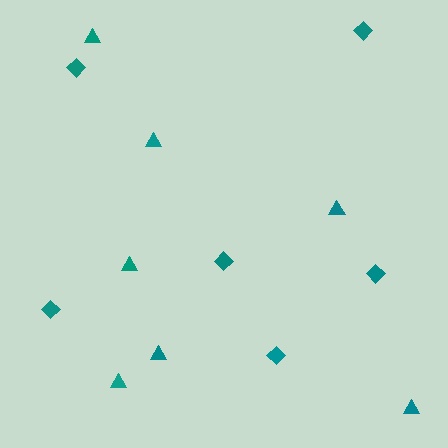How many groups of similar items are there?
There are 2 groups: one group of diamonds (6) and one group of triangles (7).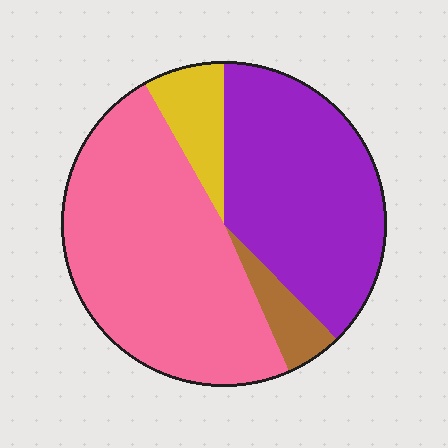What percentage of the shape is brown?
Brown covers about 5% of the shape.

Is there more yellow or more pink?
Pink.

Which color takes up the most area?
Pink, at roughly 50%.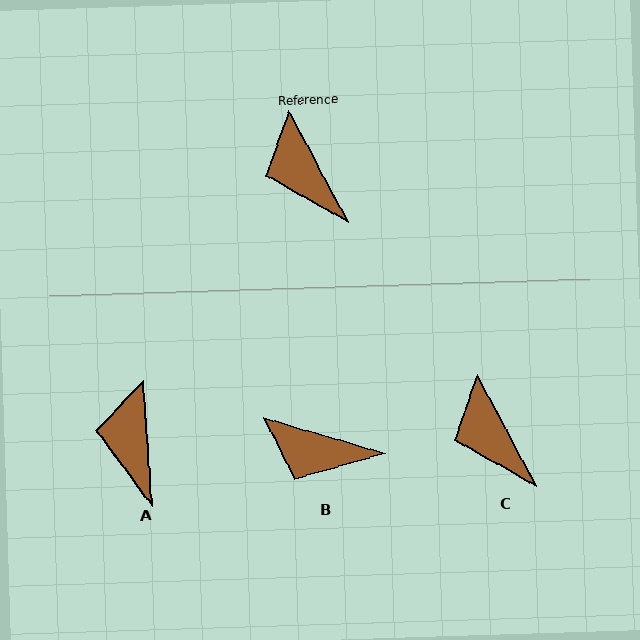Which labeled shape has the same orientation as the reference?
C.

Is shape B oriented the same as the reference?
No, it is off by about 46 degrees.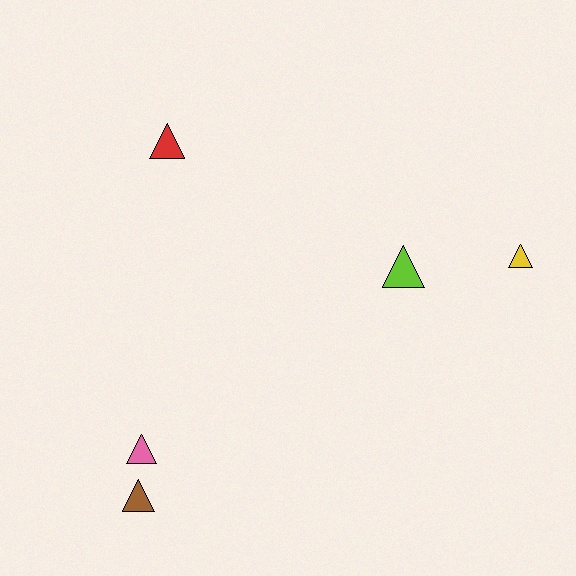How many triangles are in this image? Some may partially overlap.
There are 5 triangles.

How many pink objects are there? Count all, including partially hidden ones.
There is 1 pink object.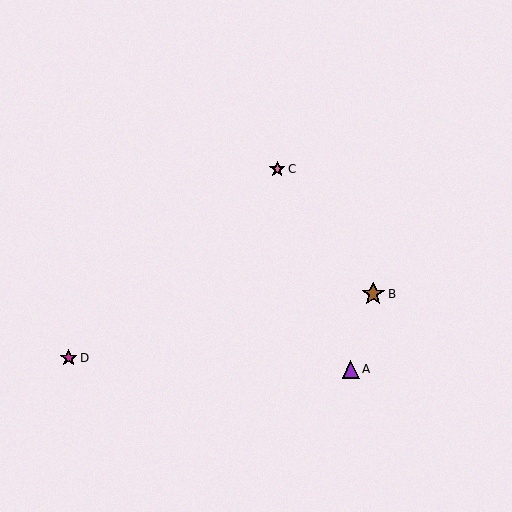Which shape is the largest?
The brown star (labeled B) is the largest.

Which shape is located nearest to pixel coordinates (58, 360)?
The magenta star (labeled D) at (69, 358) is nearest to that location.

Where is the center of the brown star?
The center of the brown star is at (373, 294).